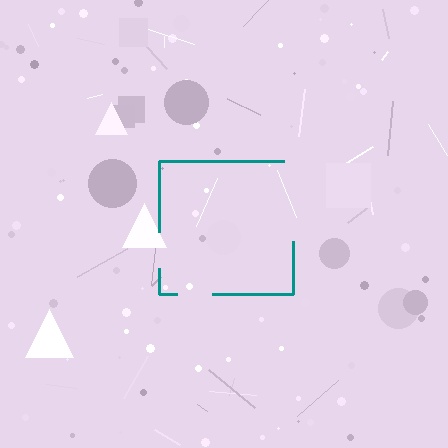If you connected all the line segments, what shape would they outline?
They would outline a square.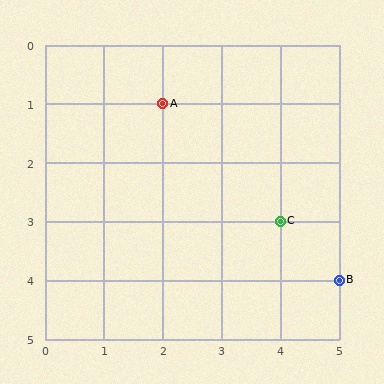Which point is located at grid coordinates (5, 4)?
Point B is at (5, 4).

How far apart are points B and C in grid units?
Points B and C are 1 column and 1 row apart (about 1.4 grid units diagonally).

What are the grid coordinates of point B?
Point B is at grid coordinates (5, 4).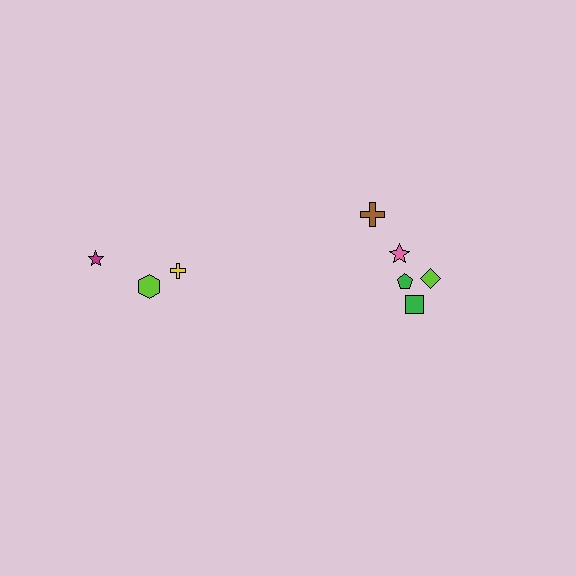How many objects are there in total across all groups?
There are 8 objects.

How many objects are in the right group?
There are 5 objects.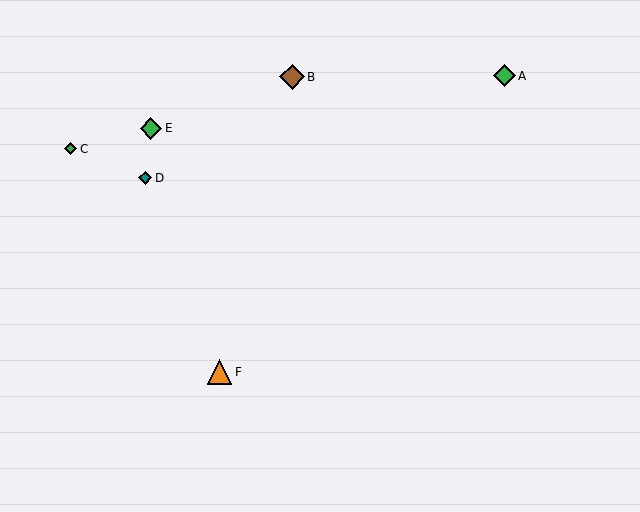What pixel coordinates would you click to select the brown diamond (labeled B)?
Click at (292, 77) to select the brown diamond B.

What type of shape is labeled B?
Shape B is a brown diamond.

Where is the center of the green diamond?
The center of the green diamond is at (71, 149).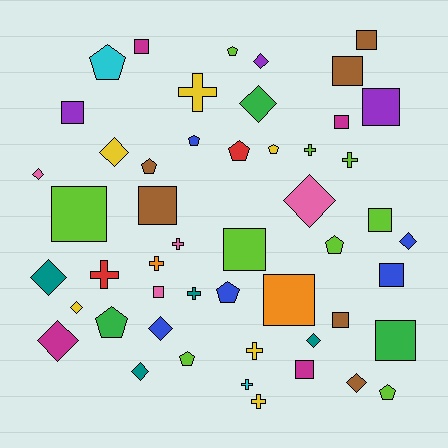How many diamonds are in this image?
There are 13 diamonds.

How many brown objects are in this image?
There are 6 brown objects.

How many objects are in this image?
There are 50 objects.